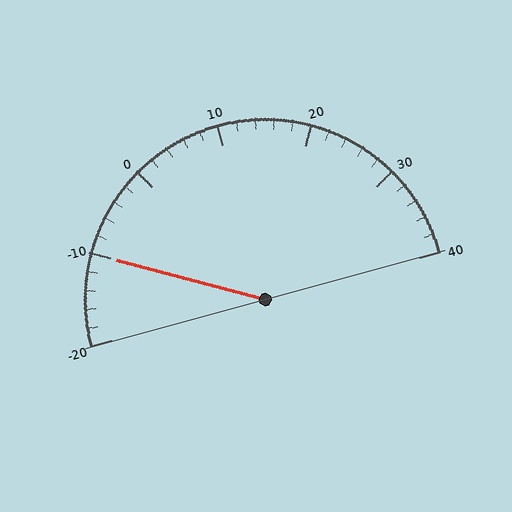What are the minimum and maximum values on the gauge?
The gauge ranges from -20 to 40.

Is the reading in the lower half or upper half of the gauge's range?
The reading is in the lower half of the range (-20 to 40).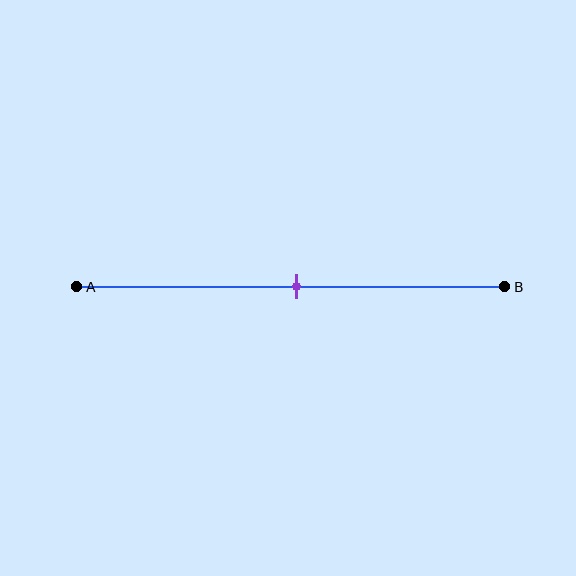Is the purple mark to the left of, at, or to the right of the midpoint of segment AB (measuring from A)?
The purple mark is approximately at the midpoint of segment AB.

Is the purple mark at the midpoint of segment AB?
Yes, the mark is approximately at the midpoint.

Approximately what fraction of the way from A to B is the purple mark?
The purple mark is approximately 50% of the way from A to B.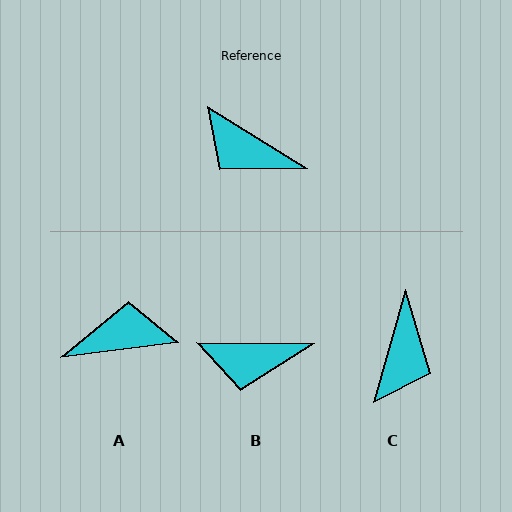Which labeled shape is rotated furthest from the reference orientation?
A, about 141 degrees away.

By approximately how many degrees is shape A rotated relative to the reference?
Approximately 141 degrees clockwise.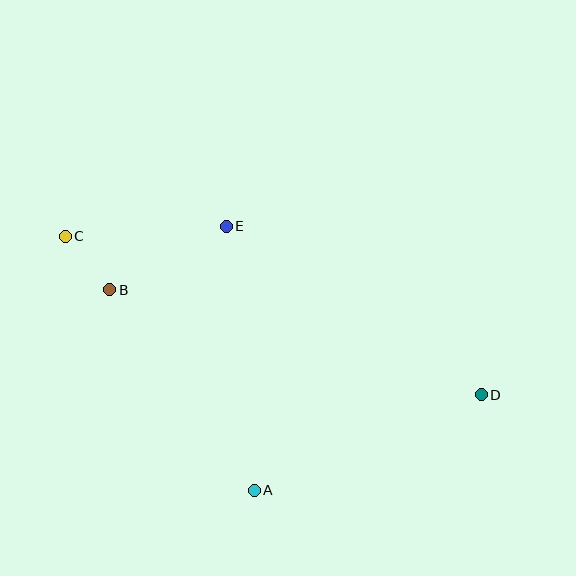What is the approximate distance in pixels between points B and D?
The distance between B and D is approximately 386 pixels.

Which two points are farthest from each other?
Points C and D are farthest from each other.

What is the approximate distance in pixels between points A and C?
The distance between A and C is approximately 317 pixels.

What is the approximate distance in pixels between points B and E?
The distance between B and E is approximately 133 pixels.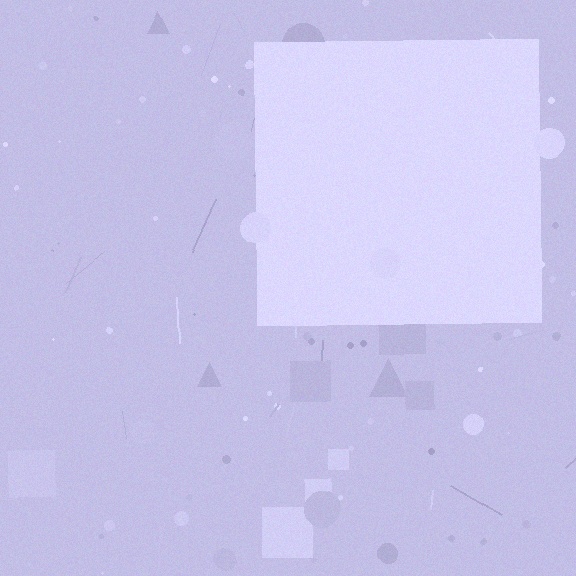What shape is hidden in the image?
A square is hidden in the image.